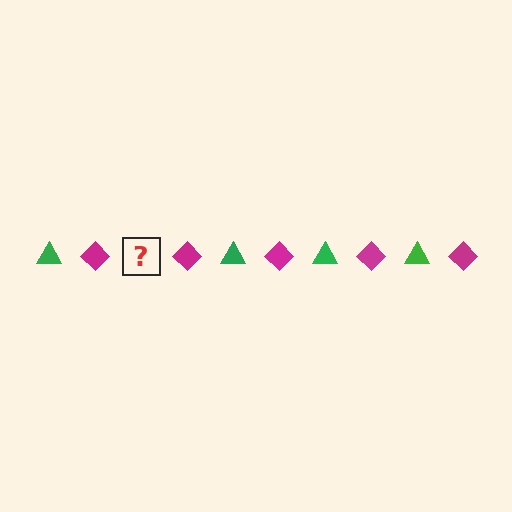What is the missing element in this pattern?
The missing element is a green triangle.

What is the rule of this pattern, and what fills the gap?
The rule is that the pattern alternates between green triangle and magenta diamond. The gap should be filled with a green triangle.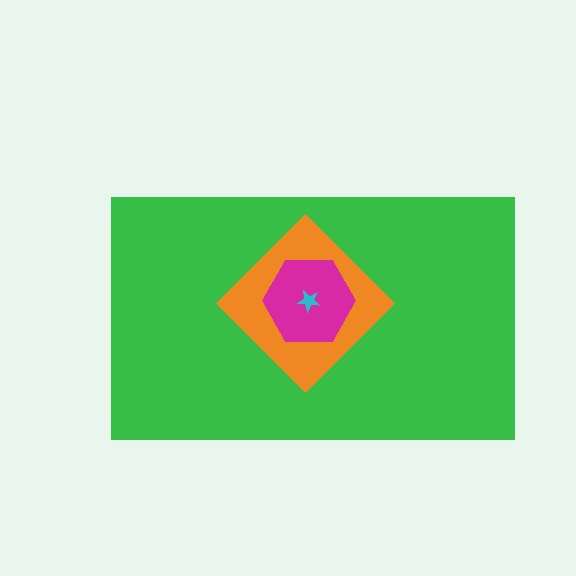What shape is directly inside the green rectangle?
The orange diamond.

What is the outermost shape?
The green rectangle.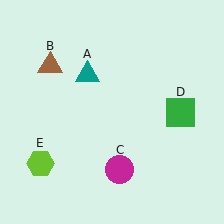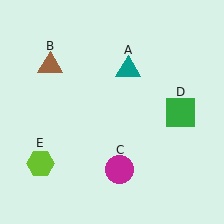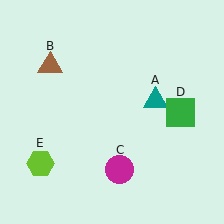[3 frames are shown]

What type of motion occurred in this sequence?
The teal triangle (object A) rotated clockwise around the center of the scene.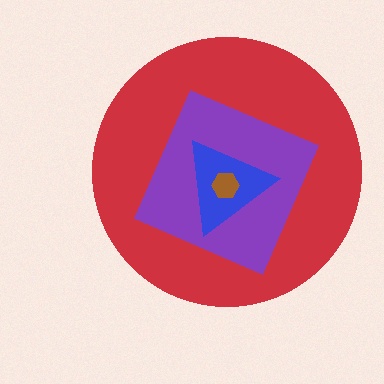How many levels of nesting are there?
4.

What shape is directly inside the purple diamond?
The blue triangle.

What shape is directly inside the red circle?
The purple diamond.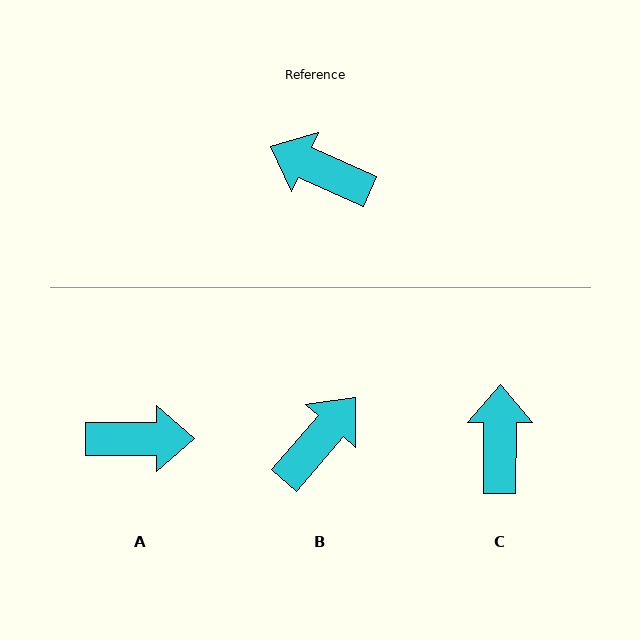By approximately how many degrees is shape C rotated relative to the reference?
Approximately 66 degrees clockwise.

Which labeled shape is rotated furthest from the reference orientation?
A, about 155 degrees away.